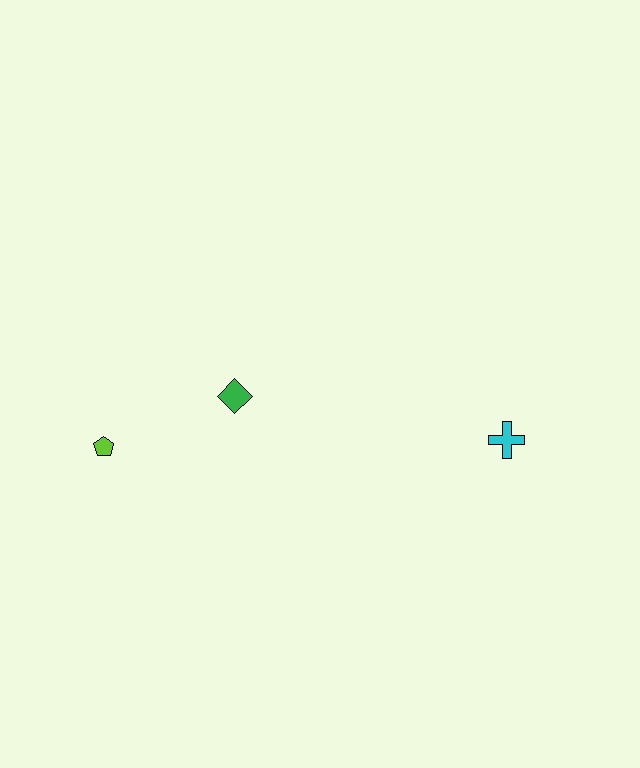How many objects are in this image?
There are 3 objects.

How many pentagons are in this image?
There is 1 pentagon.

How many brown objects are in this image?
There are no brown objects.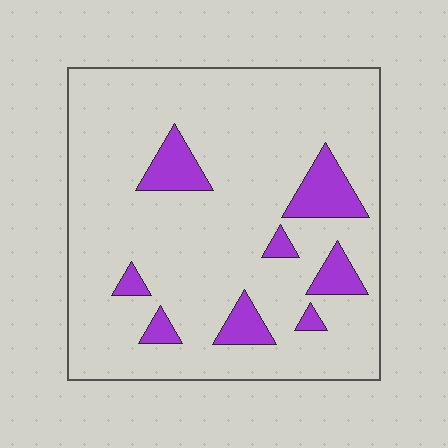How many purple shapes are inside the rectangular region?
8.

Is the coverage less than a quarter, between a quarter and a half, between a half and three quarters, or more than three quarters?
Less than a quarter.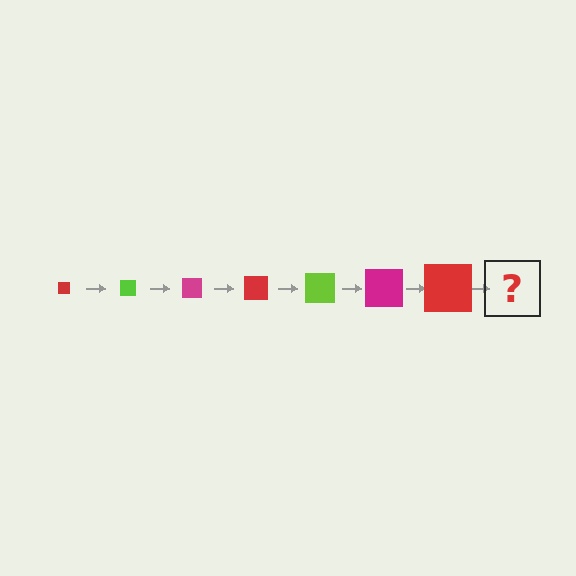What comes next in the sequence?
The next element should be a lime square, larger than the previous one.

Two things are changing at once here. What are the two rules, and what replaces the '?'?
The two rules are that the square grows larger each step and the color cycles through red, lime, and magenta. The '?' should be a lime square, larger than the previous one.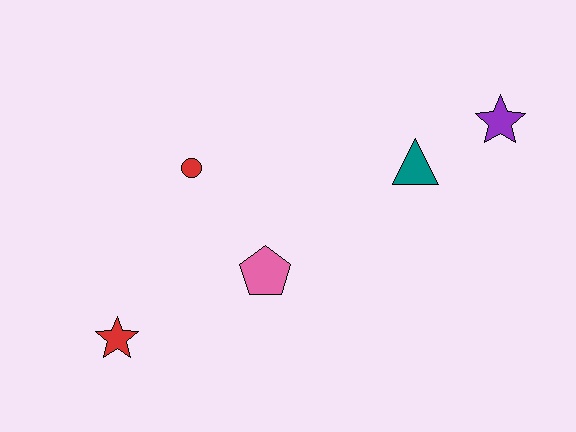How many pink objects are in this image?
There is 1 pink object.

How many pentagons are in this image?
There is 1 pentagon.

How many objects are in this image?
There are 5 objects.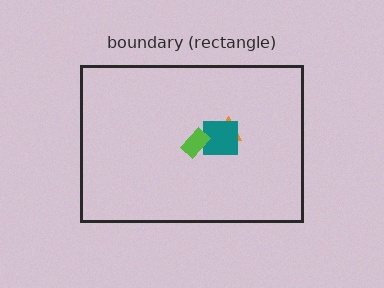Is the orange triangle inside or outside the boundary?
Inside.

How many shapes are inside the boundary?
3 inside, 0 outside.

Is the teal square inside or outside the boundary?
Inside.